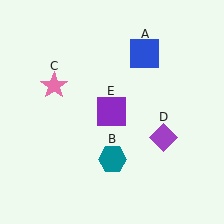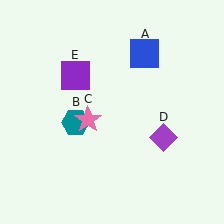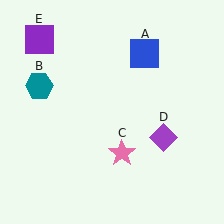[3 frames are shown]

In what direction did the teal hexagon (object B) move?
The teal hexagon (object B) moved up and to the left.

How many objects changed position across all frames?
3 objects changed position: teal hexagon (object B), pink star (object C), purple square (object E).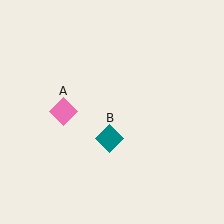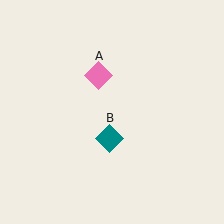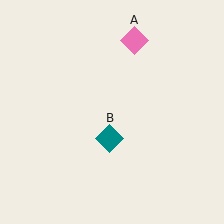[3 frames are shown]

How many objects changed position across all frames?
1 object changed position: pink diamond (object A).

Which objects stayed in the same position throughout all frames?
Teal diamond (object B) remained stationary.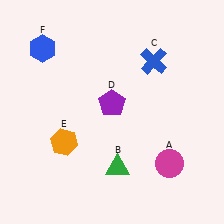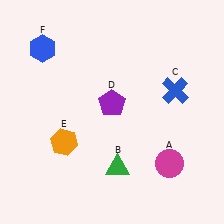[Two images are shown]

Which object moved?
The blue cross (C) moved down.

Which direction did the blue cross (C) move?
The blue cross (C) moved down.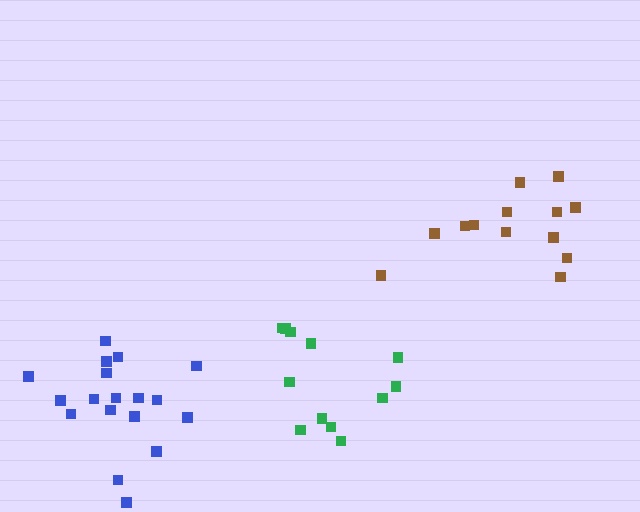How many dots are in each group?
Group 1: 12 dots, Group 2: 18 dots, Group 3: 13 dots (43 total).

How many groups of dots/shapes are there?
There are 3 groups.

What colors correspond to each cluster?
The clusters are colored: green, blue, brown.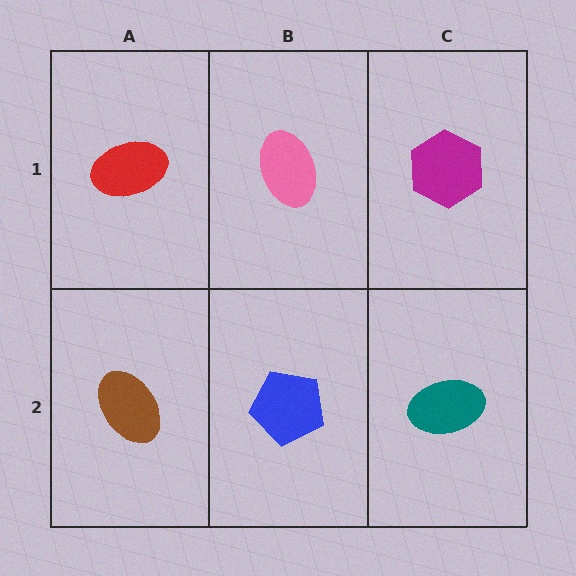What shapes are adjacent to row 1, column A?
A brown ellipse (row 2, column A), a pink ellipse (row 1, column B).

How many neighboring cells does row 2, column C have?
2.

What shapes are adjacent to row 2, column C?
A magenta hexagon (row 1, column C), a blue pentagon (row 2, column B).